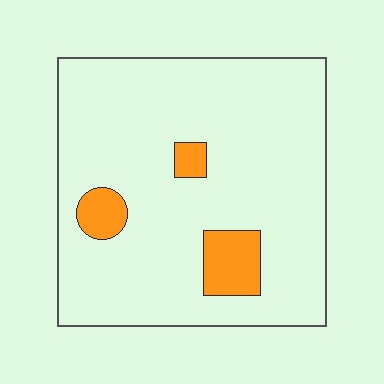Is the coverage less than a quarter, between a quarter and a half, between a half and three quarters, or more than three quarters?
Less than a quarter.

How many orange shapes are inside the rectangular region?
3.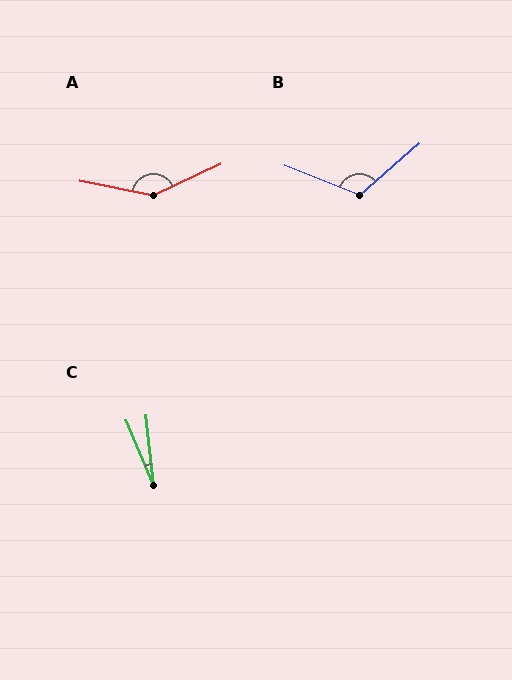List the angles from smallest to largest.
C (17°), B (118°), A (143°).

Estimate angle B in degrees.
Approximately 118 degrees.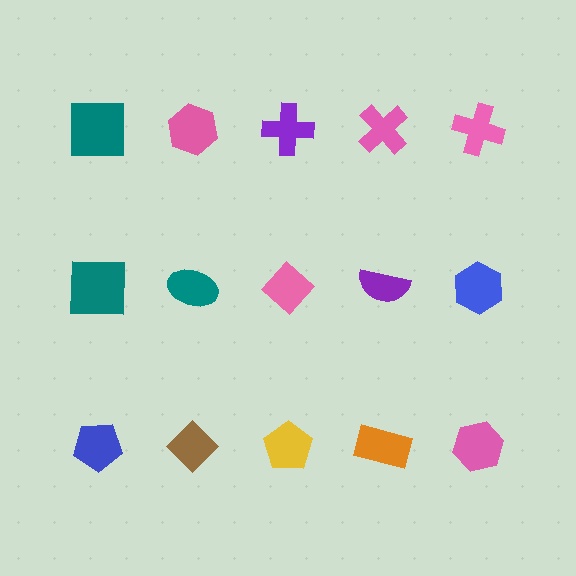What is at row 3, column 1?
A blue pentagon.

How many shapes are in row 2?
5 shapes.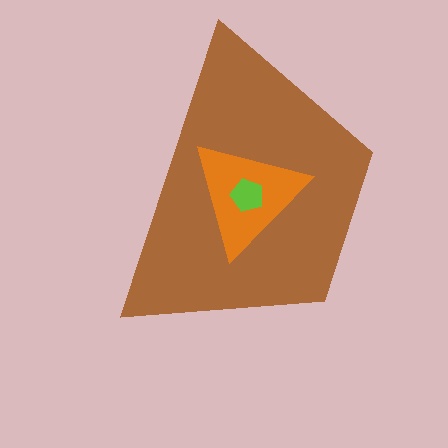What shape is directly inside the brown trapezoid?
The orange triangle.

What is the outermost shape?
The brown trapezoid.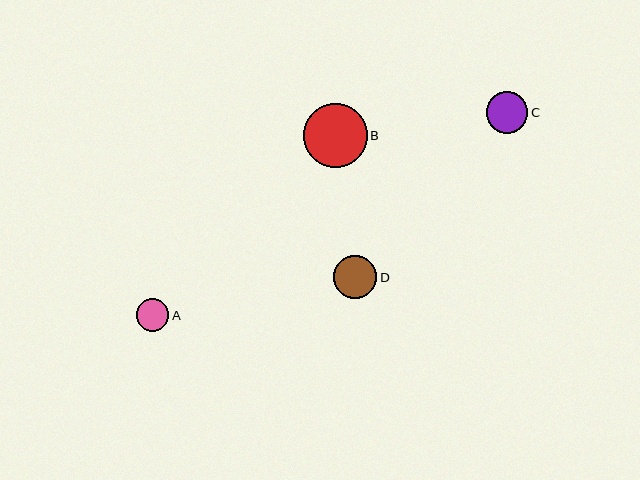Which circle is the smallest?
Circle A is the smallest with a size of approximately 33 pixels.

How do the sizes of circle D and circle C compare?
Circle D and circle C are approximately the same size.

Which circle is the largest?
Circle B is the largest with a size of approximately 64 pixels.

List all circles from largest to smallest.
From largest to smallest: B, D, C, A.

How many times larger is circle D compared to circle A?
Circle D is approximately 1.3 times the size of circle A.